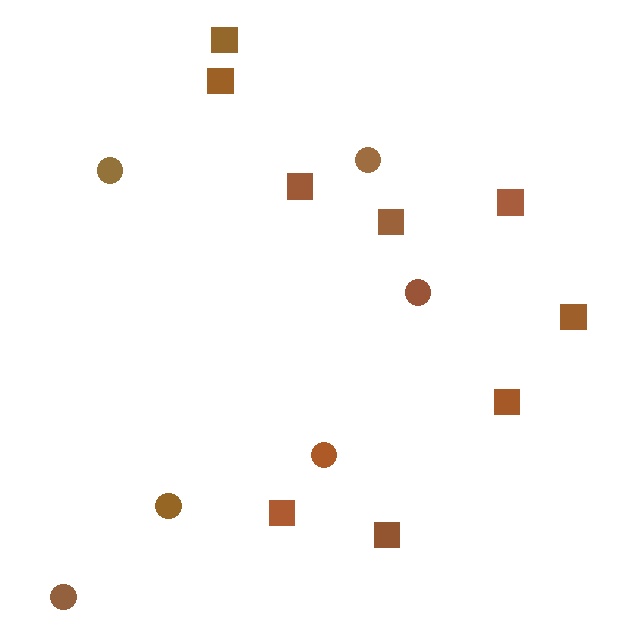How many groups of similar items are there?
There are 2 groups: one group of circles (6) and one group of squares (9).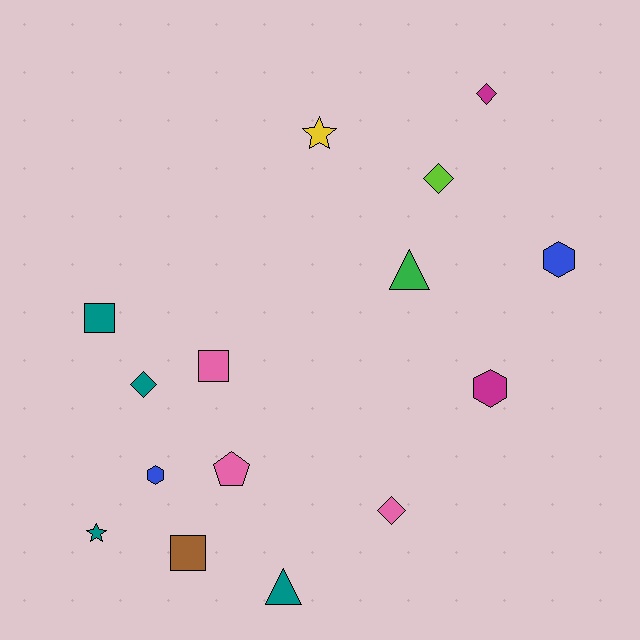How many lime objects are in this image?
There is 1 lime object.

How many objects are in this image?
There are 15 objects.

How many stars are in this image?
There are 2 stars.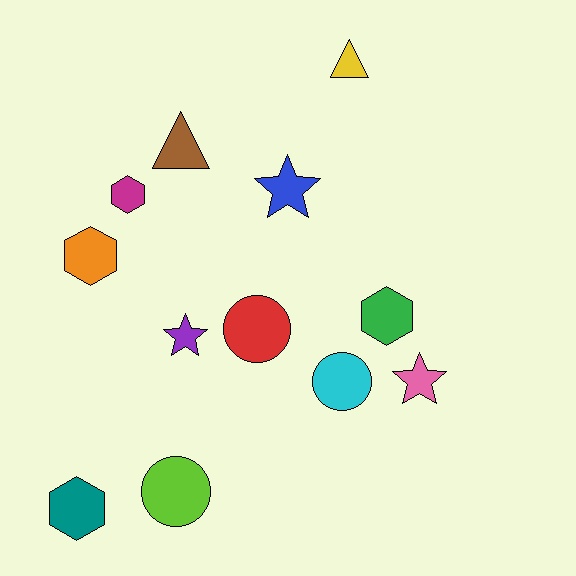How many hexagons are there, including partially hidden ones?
There are 4 hexagons.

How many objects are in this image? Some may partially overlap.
There are 12 objects.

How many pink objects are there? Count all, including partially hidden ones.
There is 1 pink object.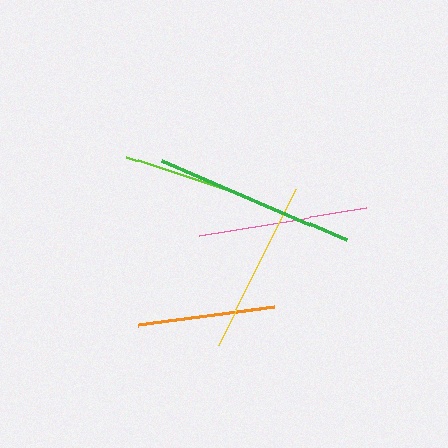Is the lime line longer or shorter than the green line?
The green line is longer than the lime line.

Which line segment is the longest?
The green line is the longest at approximately 202 pixels.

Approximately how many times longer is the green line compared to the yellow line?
The green line is approximately 1.2 times the length of the yellow line.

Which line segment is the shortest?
The lime line is the shortest at approximately 123 pixels.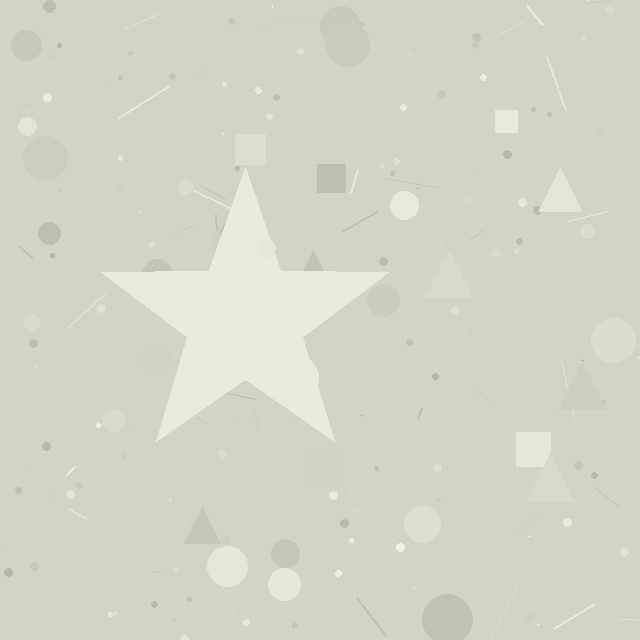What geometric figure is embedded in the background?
A star is embedded in the background.